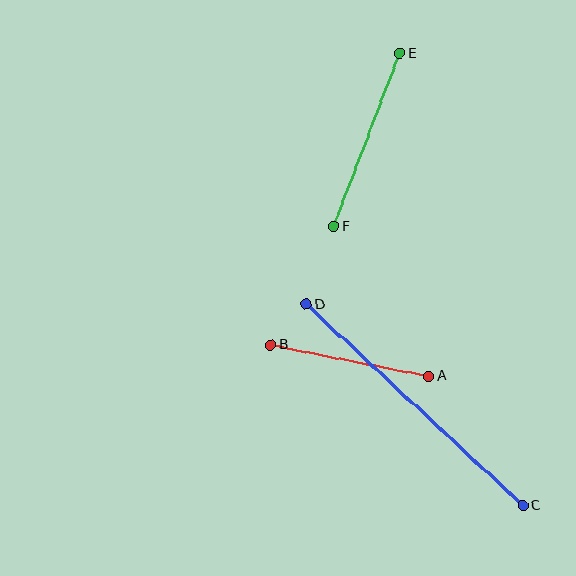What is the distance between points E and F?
The distance is approximately 185 pixels.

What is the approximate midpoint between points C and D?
The midpoint is at approximately (415, 405) pixels.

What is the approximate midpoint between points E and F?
The midpoint is at approximately (367, 140) pixels.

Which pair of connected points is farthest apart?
Points C and D are farthest apart.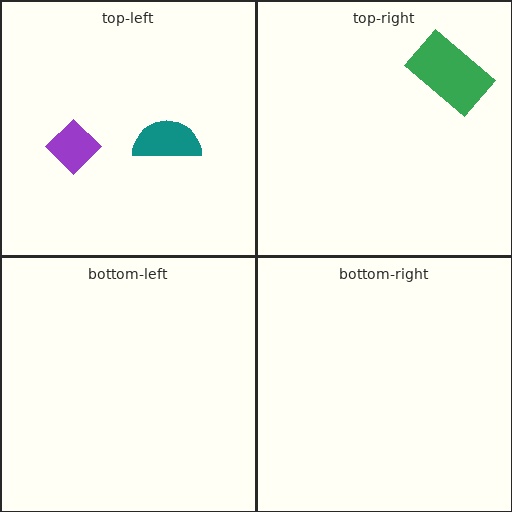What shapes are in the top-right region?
The green rectangle.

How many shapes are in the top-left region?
2.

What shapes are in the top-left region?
The teal semicircle, the purple diamond.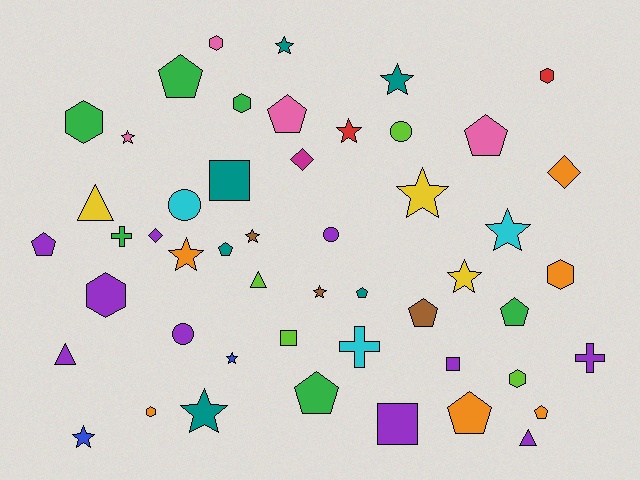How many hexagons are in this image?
There are 8 hexagons.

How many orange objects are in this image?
There are 6 orange objects.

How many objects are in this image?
There are 50 objects.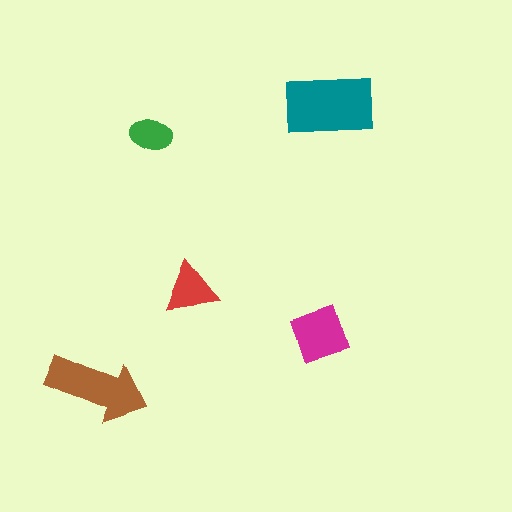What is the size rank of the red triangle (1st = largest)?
4th.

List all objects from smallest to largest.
The green ellipse, the red triangle, the magenta square, the brown arrow, the teal rectangle.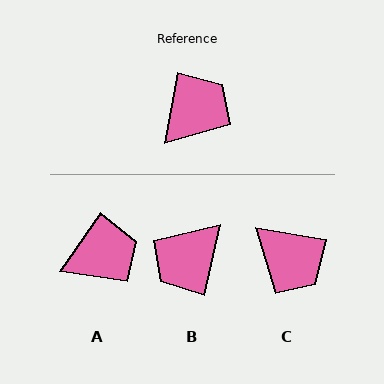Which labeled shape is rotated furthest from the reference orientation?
B, about 177 degrees away.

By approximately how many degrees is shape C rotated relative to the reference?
Approximately 89 degrees clockwise.